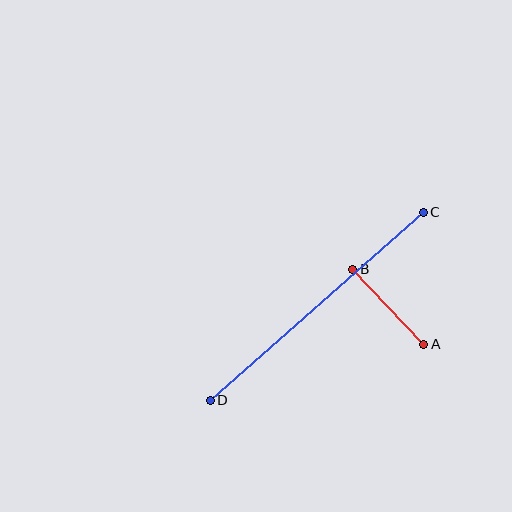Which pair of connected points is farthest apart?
Points C and D are farthest apart.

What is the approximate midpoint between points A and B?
The midpoint is at approximately (388, 307) pixels.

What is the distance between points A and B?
The distance is approximately 103 pixels.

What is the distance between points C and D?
The distance is approximately 284 pixels.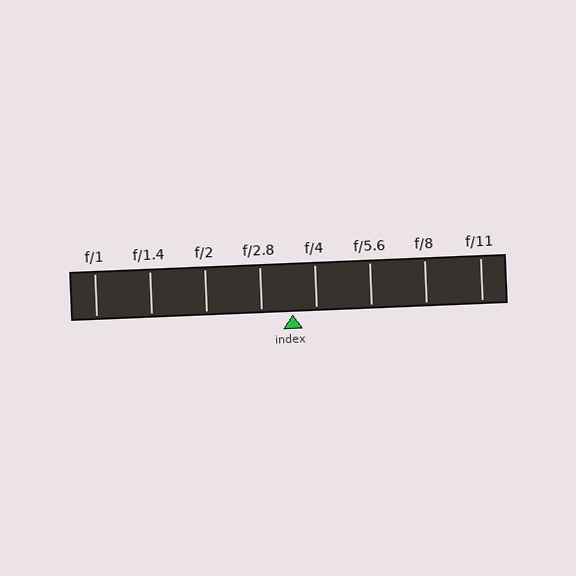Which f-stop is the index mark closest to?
The index mark is closest to f/4.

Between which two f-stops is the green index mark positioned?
The index mark is between f/2.8 and f/4.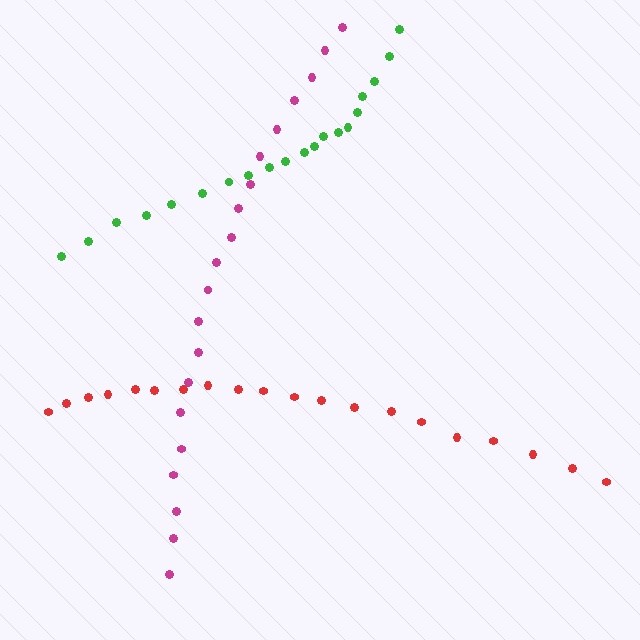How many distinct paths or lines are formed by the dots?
There are 3 distinct paths.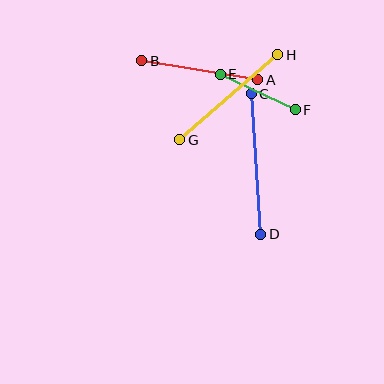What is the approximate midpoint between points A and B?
The midpoint is at approximately (200, 70) pixels.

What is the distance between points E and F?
The distance is approximately 83 pixels.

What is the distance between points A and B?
The distance is approximately 118 pixels.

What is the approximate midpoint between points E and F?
The midpoint is at approximately (258, 92) pixels.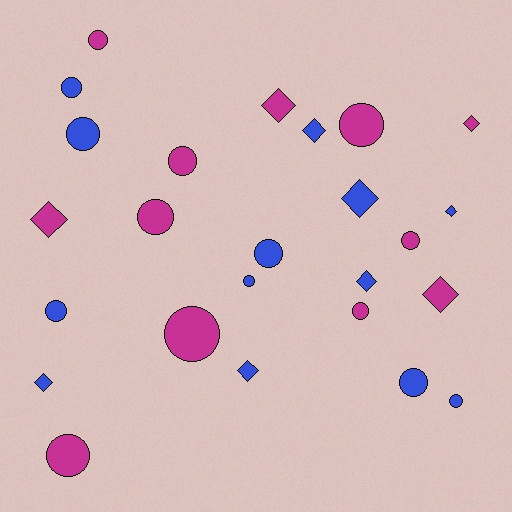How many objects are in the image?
There are 25 objects.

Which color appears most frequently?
Blue, with 13 objects.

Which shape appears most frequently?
Circle, with 15 objects.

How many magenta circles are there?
There are 8 magenta circles.